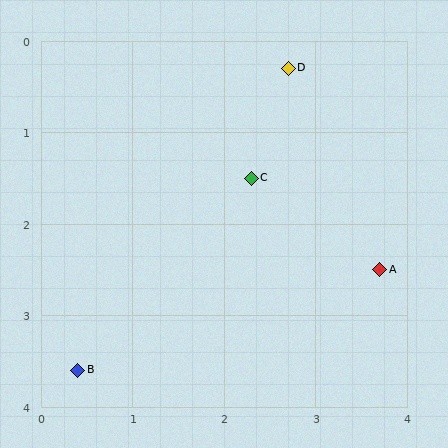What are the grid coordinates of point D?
Point D is at approximately (2.7, 0.3).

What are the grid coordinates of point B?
Point B is at approximately (0.4, 3.6).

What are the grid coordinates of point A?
Point A is at approximately (3.7, 2.5).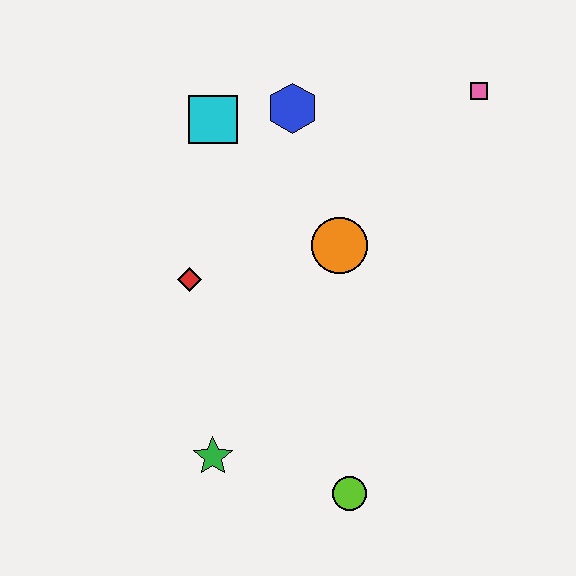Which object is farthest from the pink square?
The green star is farthest from the pink square.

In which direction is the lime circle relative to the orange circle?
The lime circle is below the orange circle.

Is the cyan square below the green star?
No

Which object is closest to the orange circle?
The blue hexagon is closest to the orange circle.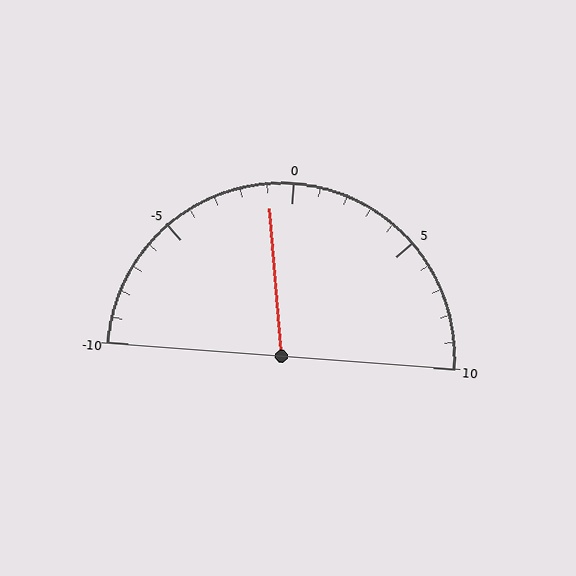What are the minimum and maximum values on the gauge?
The gauge ranges from -10 to 10.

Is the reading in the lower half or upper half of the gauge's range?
The reading is in the lower half of the range (-10 to 10).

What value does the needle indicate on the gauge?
The needle indicates approximately -1.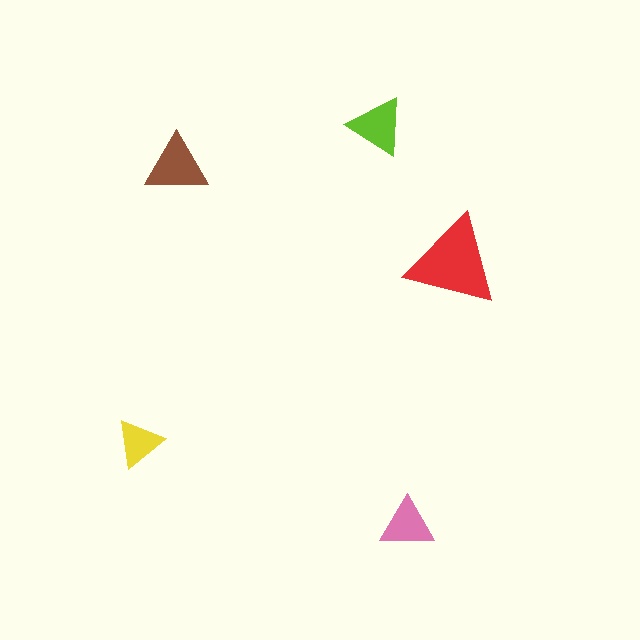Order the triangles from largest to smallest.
the red one, the brown one, the lime one, the pink one, the yellow one.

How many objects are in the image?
There are 5 objects in the image.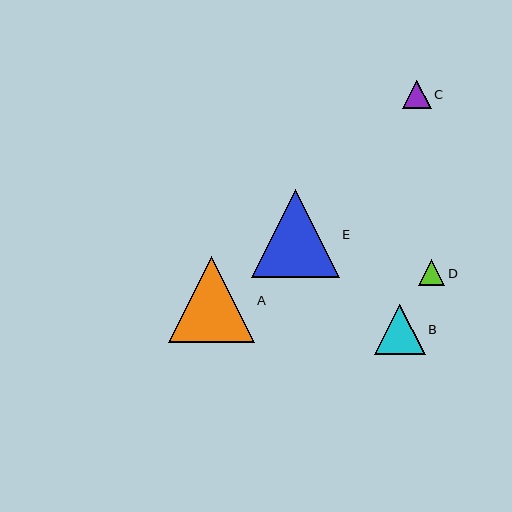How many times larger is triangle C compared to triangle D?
Triangle C is approximately 1.1 times the size of triangle D.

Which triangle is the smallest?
Triangle D is the smallest with a size of approximately 26 pixels.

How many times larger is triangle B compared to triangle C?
Triangle B is approximately 1.8 times the size of triangle C.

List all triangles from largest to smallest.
From largest to smallest: E, A, B, C, D.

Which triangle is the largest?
Triangle E is the largest with a size of approximately 88 pixels.